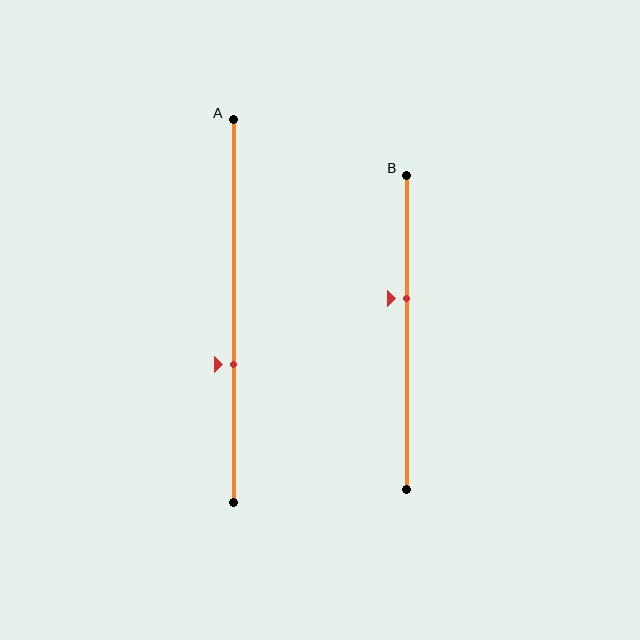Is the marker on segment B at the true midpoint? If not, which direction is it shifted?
No, the marker on segment B is shifted upward by about 11% of the segment length.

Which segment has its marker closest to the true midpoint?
Segment B has its marker closest to the true midpoint.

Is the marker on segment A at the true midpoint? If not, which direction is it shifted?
No, the marker on segment A is shifted downward by about 14% of the segment length.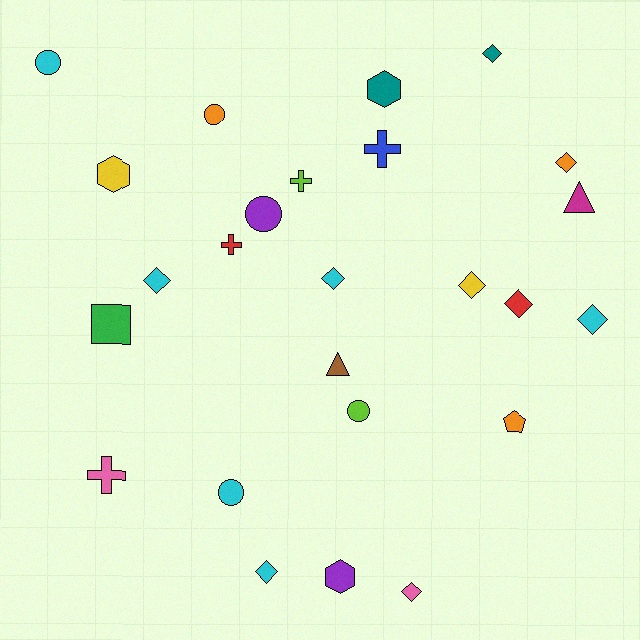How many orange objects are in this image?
There are 3 orange objects.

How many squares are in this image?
There is 1 square.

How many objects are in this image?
There are 25 objects.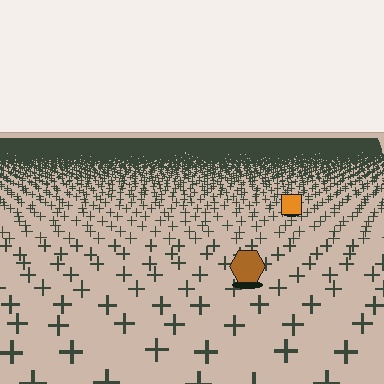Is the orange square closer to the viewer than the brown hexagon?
No. The brown hexagon is closer — you can tell from the texture gradient: the ground texture is coarser near it.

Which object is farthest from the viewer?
The orange square is farthest from the viewer. It appears smaller and the ground texture around it is denser.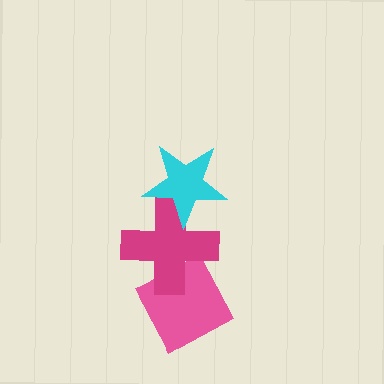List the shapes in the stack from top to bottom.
From top to bottom: the cyan star, the magenta cross, the pink diamond.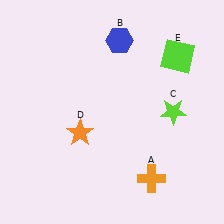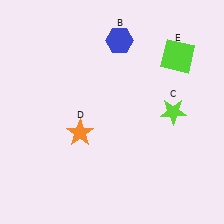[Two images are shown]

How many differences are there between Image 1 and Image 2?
There is 1 difference between the two images.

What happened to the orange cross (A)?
The orange cross (A) was removed in Image 2. It was in the bottom-right area of Image 1.